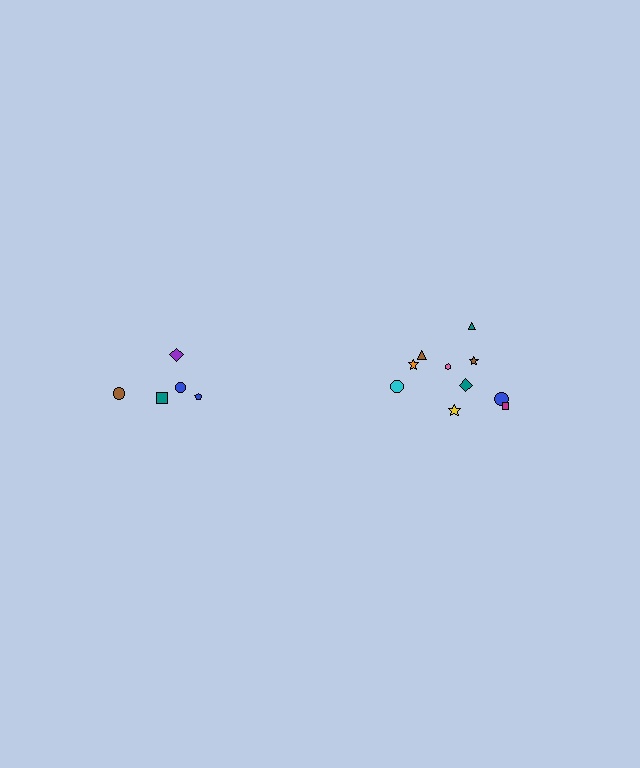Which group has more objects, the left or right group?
The right group.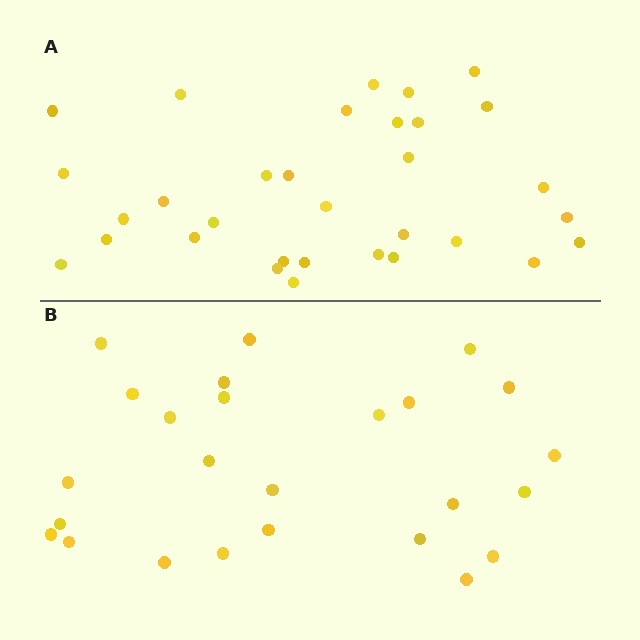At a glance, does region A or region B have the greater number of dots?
Region A (the top region) has more dots.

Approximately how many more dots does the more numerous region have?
Region A has roughly 8 or so more dots than region B.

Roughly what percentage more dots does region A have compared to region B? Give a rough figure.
About 30% more.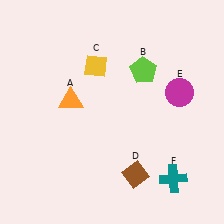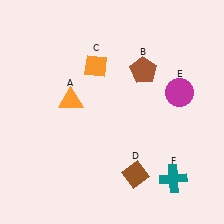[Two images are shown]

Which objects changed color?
B changed from lime to brown. C changed from yellow to orange.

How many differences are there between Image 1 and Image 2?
There are 2 differences between the two images.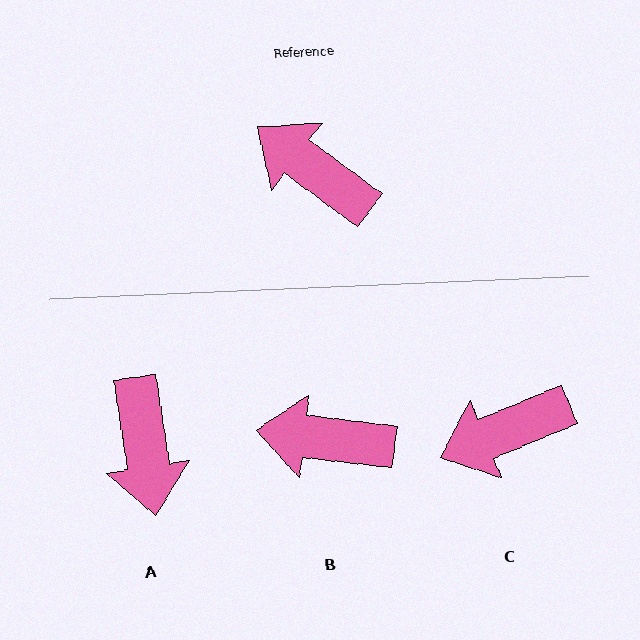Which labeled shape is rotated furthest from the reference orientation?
A, about 135 degrees away.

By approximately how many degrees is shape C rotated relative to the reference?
Approximately 59 degrees counter-clockwise.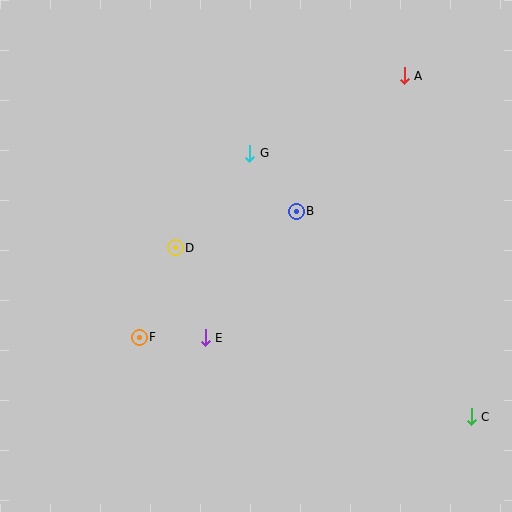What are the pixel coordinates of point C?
Point C is at (471, 417).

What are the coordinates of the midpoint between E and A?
The midpoint between E and A is at (305, 207).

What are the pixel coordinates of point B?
Point B is at (296, 211).